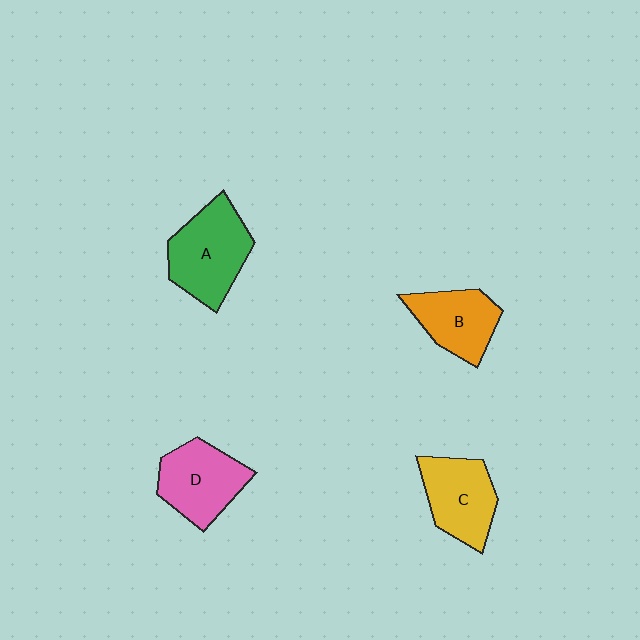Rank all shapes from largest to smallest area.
From largest to smallest: A (green), D (pink), C (yellow), B (orange).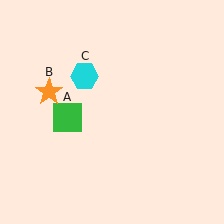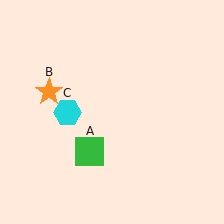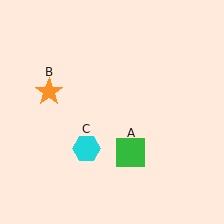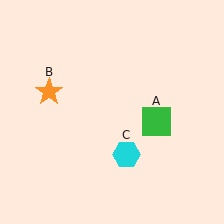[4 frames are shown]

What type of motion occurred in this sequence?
The green square (object A), cyan hexagon (object C) rotated counterclockwise around the center of the scene.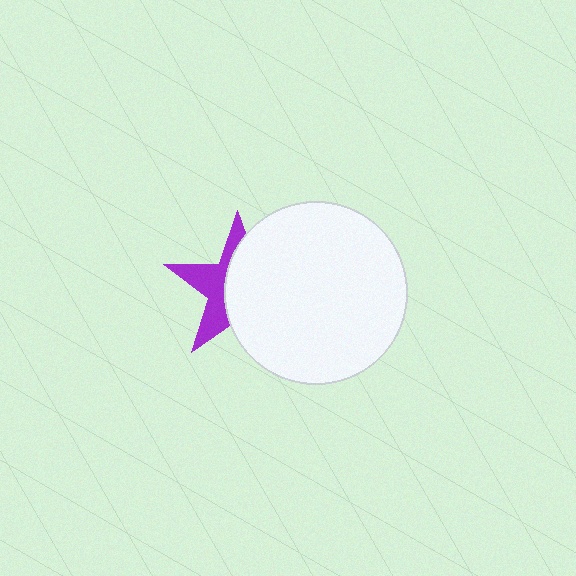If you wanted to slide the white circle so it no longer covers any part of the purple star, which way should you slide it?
Slide it right — that is the most direct way to separate the two shapes.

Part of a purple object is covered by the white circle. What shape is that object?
It is a star.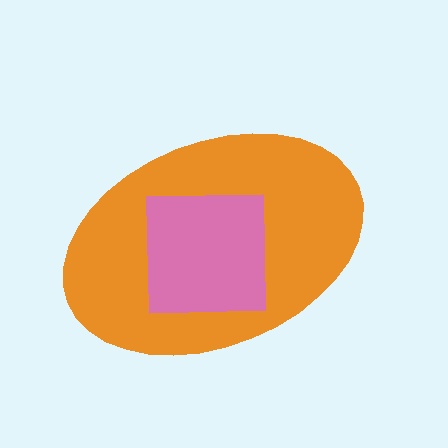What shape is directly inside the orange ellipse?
The pink square.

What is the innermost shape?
The pink square.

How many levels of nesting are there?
2.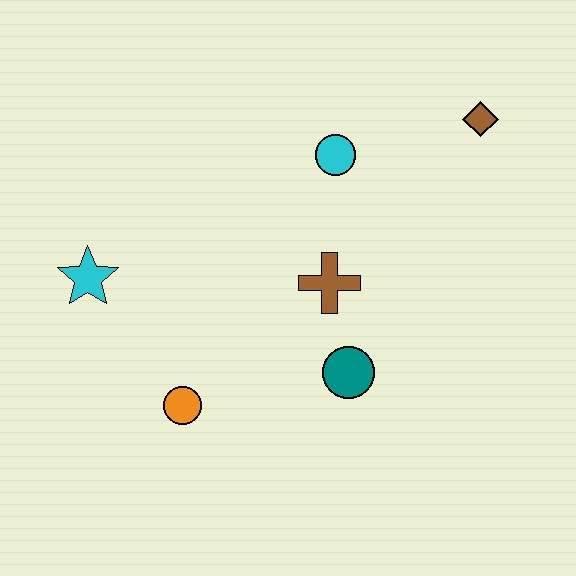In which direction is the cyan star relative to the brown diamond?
The cyan star is to the left of the brown diamond.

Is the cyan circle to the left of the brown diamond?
Yes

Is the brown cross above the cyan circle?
No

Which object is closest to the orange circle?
The cyan star is closest to the orange circle.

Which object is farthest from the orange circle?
The brown diamond is farthest from the orange circle.